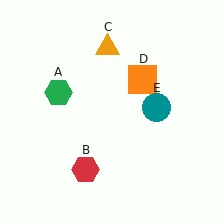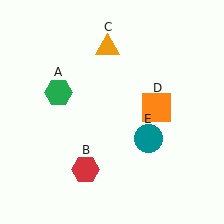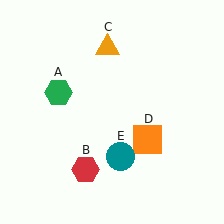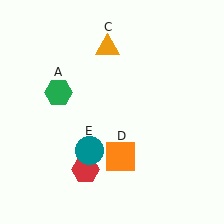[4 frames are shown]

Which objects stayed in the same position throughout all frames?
Green hexagon (object A) and red hexagon (object B) and orange triangle (object C) remained stationary.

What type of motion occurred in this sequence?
The orange square (object D), teal circle (object E) rotated clockwise around the center of the scene.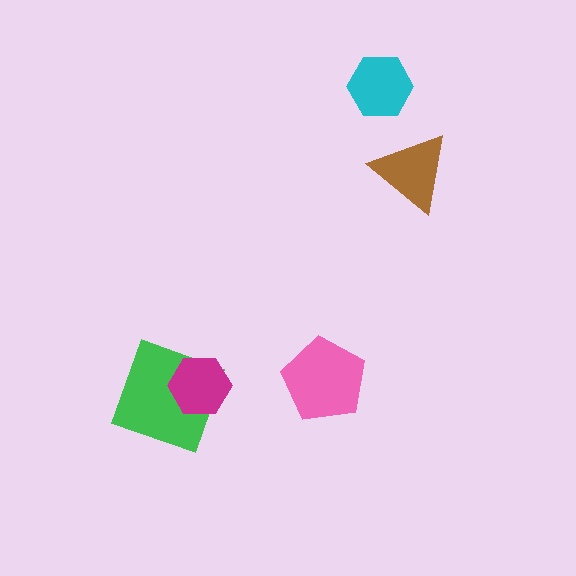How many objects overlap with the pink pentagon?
0 objects overlap with the pink pentagon.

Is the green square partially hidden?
Yes, it is partially covered by another shape.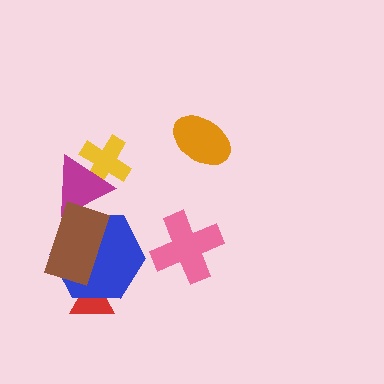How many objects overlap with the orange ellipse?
0 objects overlap with the orange ellipse.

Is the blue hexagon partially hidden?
Yes, it is partially covered by another shape.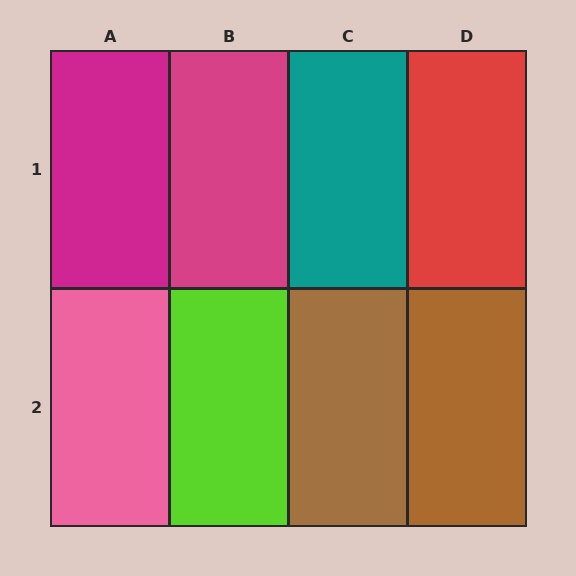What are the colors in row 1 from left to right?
Magenta, magenta, teal, red.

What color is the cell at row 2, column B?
Lime.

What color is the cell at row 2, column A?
Pink.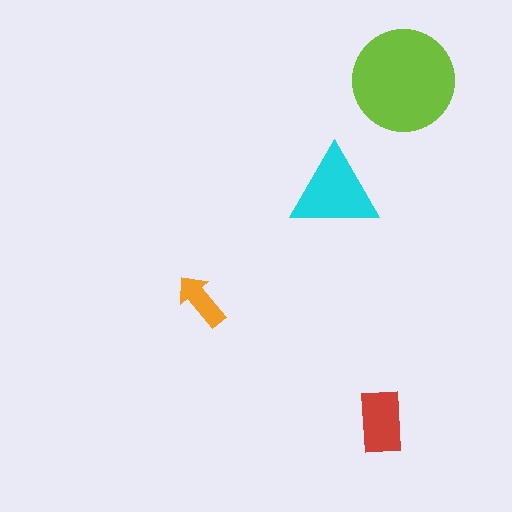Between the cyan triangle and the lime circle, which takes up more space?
The lime circle.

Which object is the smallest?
The orange arrow.